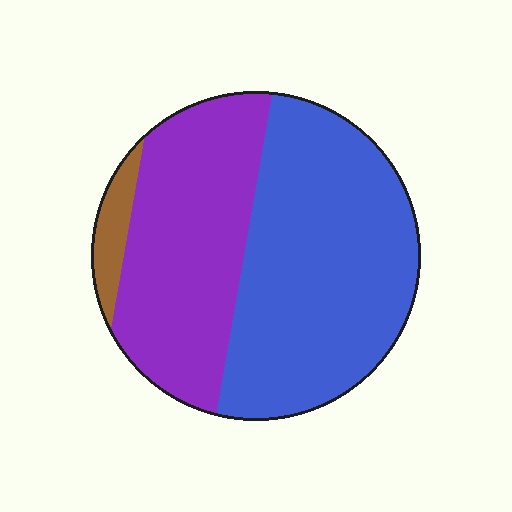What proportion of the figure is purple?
Purple takes up about two fifths (2/5) of the figure.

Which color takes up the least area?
Brown, at roughly 5%.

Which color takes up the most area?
Blue, at roughly 55%.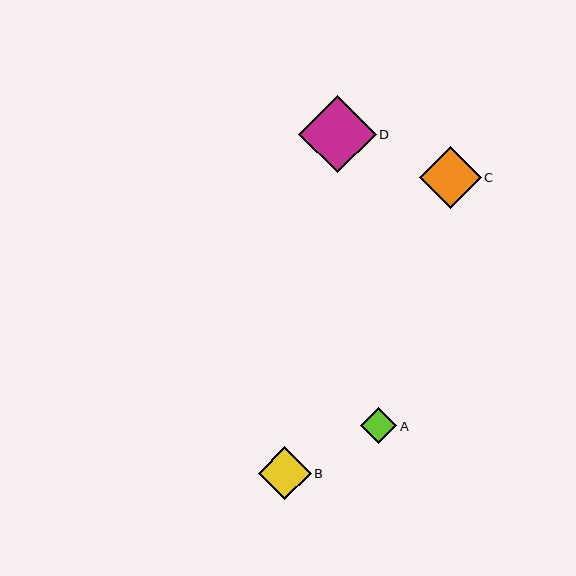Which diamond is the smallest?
Diamond A is the smallest with a size of approximately 36 pixels.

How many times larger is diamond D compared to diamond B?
Diamond D is approximately 1.5 times the size of diamond B.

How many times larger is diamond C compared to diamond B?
Diamond C is approximately 1.2 times the size of diamond B.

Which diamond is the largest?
Diamond D is the largest with a size of approximately 78 pixels.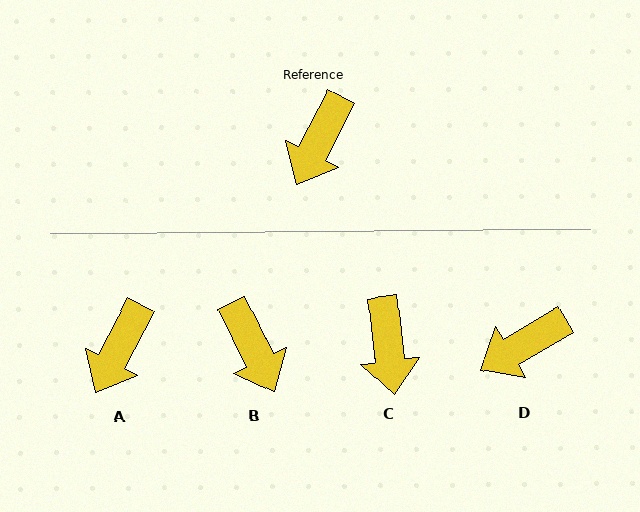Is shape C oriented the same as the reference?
No, it is off by about 34 degrees.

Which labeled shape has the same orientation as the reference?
A.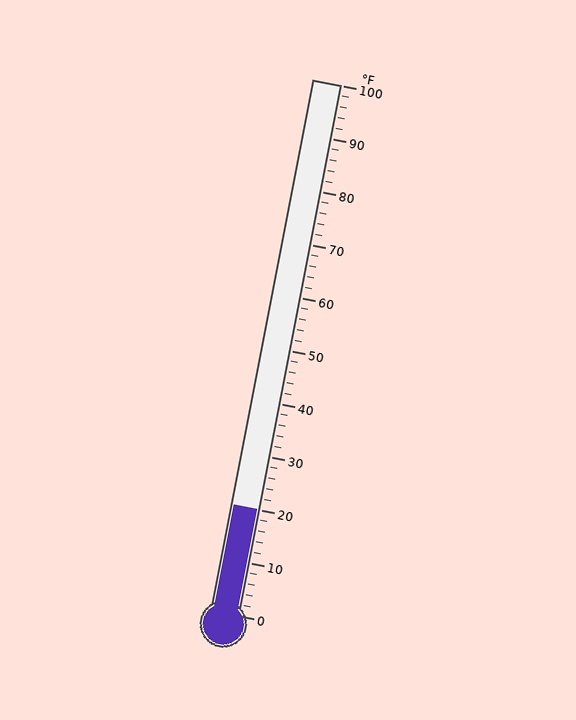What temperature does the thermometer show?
The thermometer shows approximately 20°F.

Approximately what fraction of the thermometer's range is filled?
The thermometer is filled to approximately 20% of its range.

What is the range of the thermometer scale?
The thermometer scale ranges from 0°F to 100°F.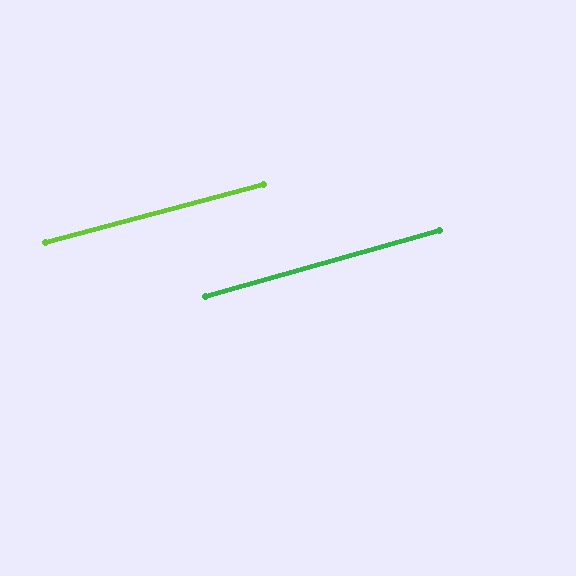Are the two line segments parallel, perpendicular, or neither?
Parallel — their directions differ by only 1.0°.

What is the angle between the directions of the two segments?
Approximately 1 degree.